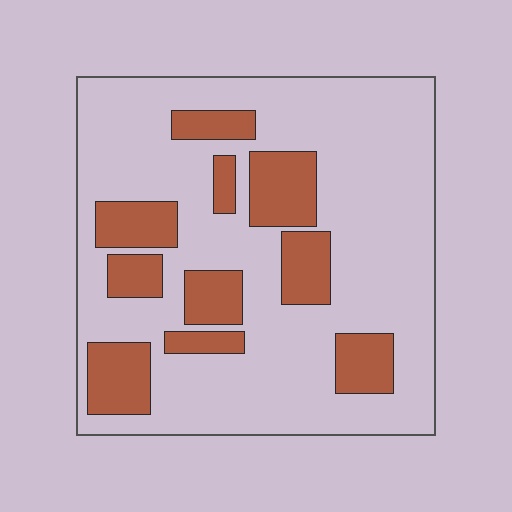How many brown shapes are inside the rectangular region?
10.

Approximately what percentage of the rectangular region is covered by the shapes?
Approximately 25%.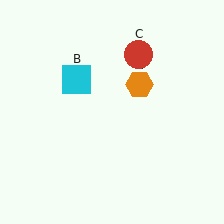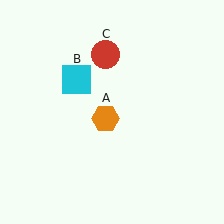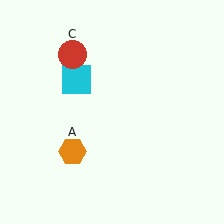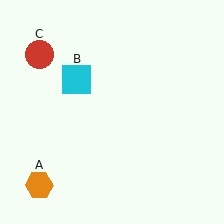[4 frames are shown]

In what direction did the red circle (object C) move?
The red circle (object C) moved left.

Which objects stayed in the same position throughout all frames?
Cyan square (object B) remained stationary.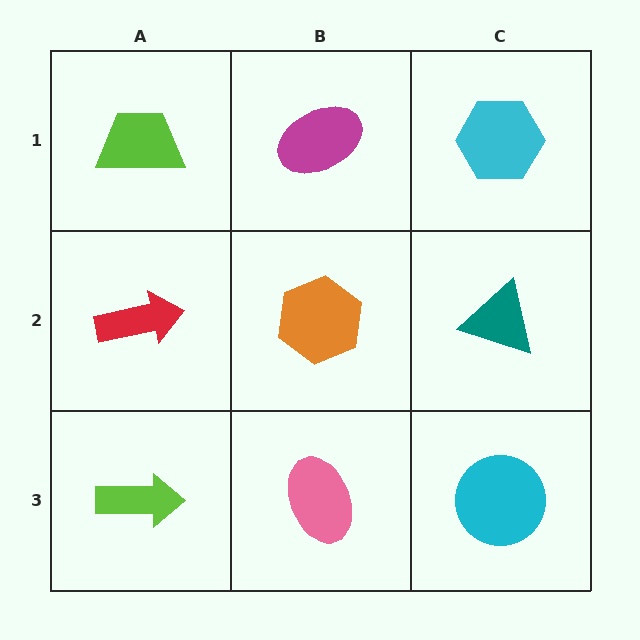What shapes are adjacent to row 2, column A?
A lime trapezoid (row 1, column A), a lime arrow (row 3, column A), an orange hexagon (row 2, column B).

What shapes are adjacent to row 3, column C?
A teal triangle (row 2, column C), a pink ellipse (row 3, column B).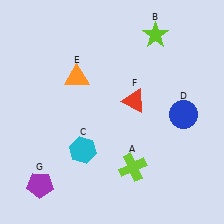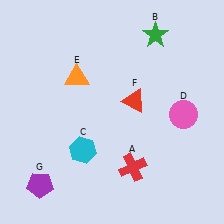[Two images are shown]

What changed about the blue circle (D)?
In Image 1, D is blue. In Image 2, it changed to pink.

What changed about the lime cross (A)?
In Image 1, A is lime. In Image 2, it changed to red.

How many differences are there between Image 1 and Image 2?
There are 3 differences between the two images.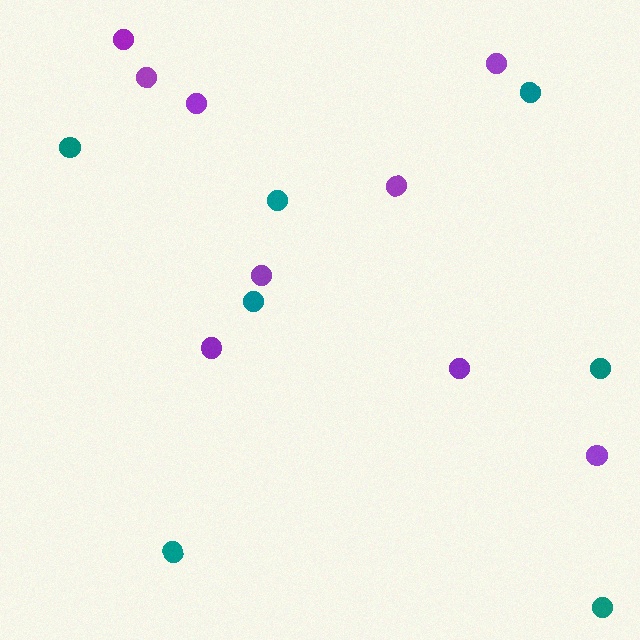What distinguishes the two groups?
There are 2 groups: one group of purple circles (9) and one group of teal circles (7).